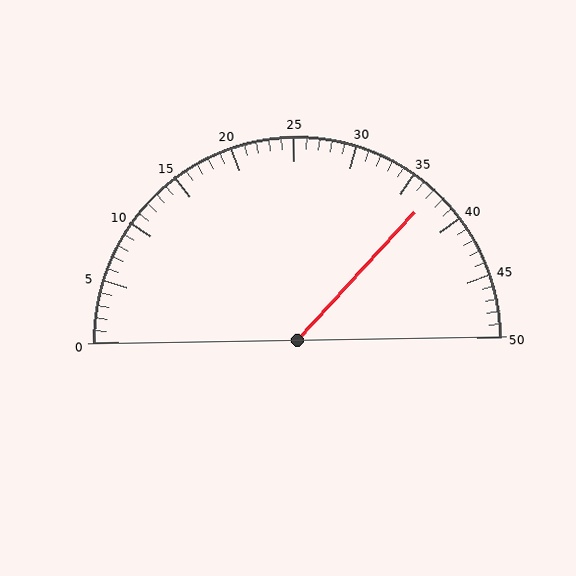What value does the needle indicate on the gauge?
The needle indicates approximately 37.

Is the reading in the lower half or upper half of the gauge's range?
The reading is in the upper half of the range (0 to 50).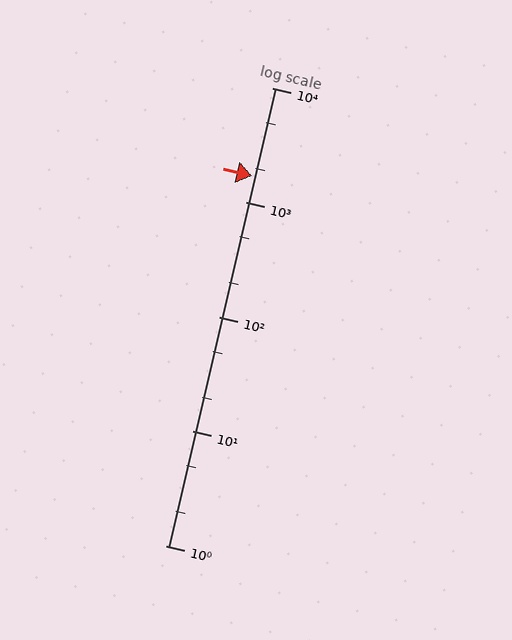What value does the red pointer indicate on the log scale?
The pointer indicates approximately 1700.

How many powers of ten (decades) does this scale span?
The scale spans 4 decades, from 1 to 10000.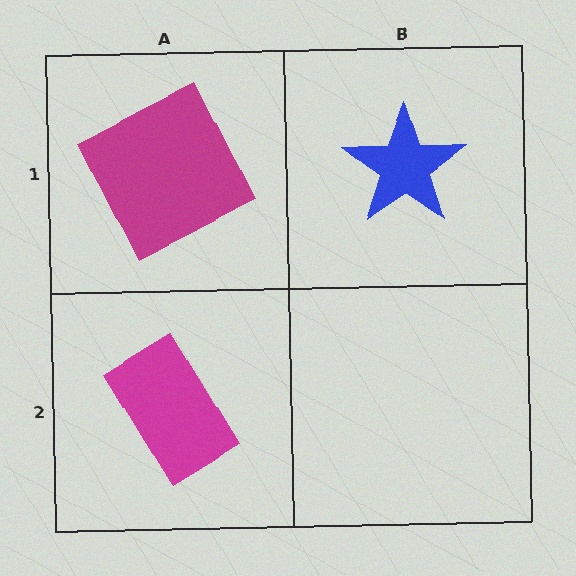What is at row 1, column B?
A blue star.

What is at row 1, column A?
A magenta square.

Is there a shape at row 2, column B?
No, that cell is empty.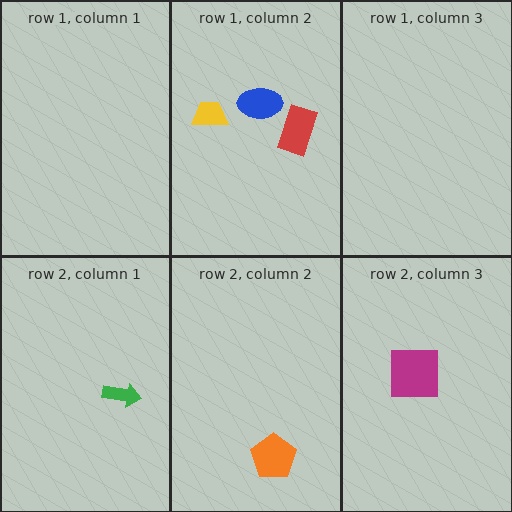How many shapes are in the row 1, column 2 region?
3.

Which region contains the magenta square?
The row 2, column 3 region.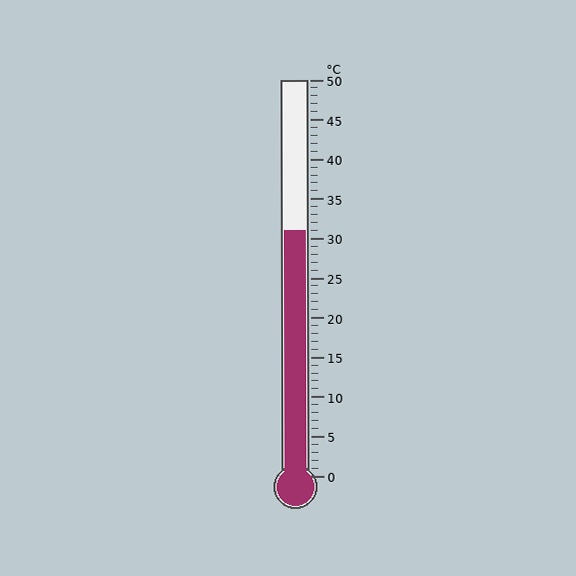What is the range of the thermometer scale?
The thermometer scale ranges from 0°C to 50°C.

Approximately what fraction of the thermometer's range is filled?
The thermometer is filled to approximately 60% of its range.